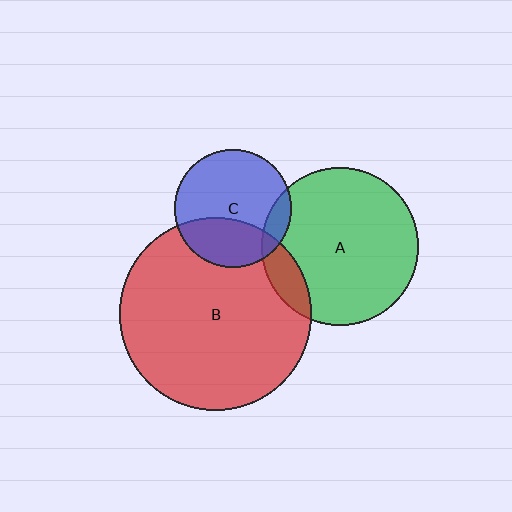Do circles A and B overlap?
Yes.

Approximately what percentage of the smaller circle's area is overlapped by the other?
Approximately 10%.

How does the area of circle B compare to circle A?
Approximately 1.5 times.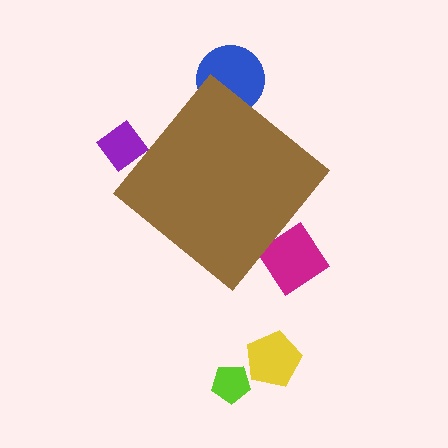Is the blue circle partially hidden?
Yes, the blue circle is partially hidden behind the brown diamond.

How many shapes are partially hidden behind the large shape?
3 shapes are partially hidden.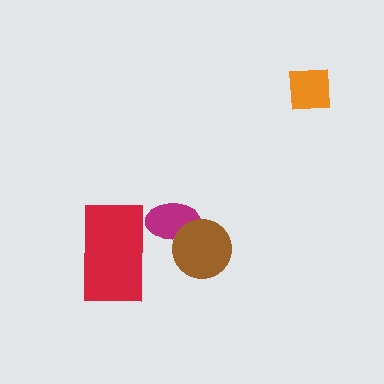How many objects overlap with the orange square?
0 objects overlap with the orange square.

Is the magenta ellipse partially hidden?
Yes, it is partially covered by another shape.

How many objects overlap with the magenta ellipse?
2 objects overlap with the magenta ellipse.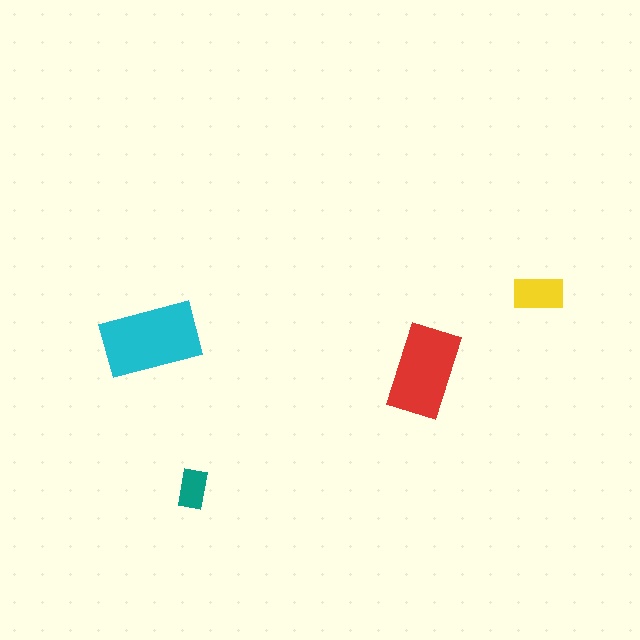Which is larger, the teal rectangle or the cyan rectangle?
The cyan one.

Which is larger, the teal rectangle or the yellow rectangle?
The yellow one.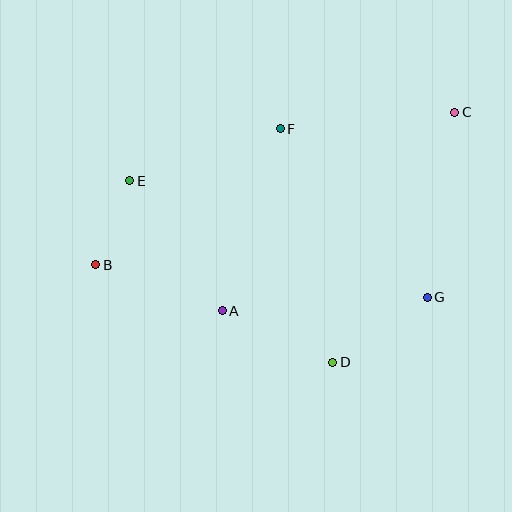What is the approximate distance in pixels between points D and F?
The distance between D and F is approximately 239 pixels.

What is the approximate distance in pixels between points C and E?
The distance between C and E is approximately 332 pixels.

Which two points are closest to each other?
Points B and E are closest to each other.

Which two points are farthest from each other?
Points B and C are farthest from each other.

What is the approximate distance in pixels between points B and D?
The distance between B and D is approximately 257 pixels.